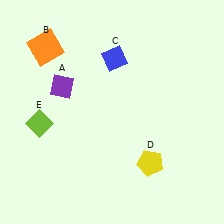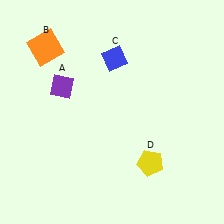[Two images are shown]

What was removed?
The lime diamond (E) was removed in Image 2.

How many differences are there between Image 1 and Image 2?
There is 1 difference between the two images.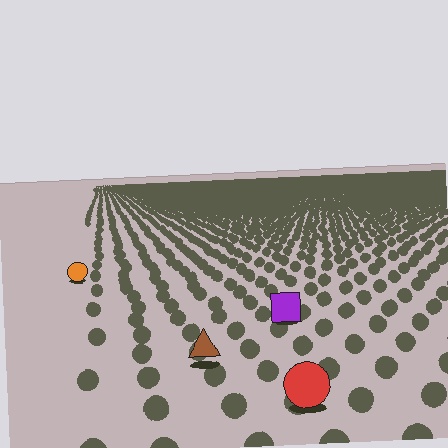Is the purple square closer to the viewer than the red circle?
No. The red circle is closer — you can tell from the texture gradient: the ground texture is coarser near it.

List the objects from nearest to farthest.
From nearest to farthest: the red circle, the brown triangle, the purple square, the orange circle.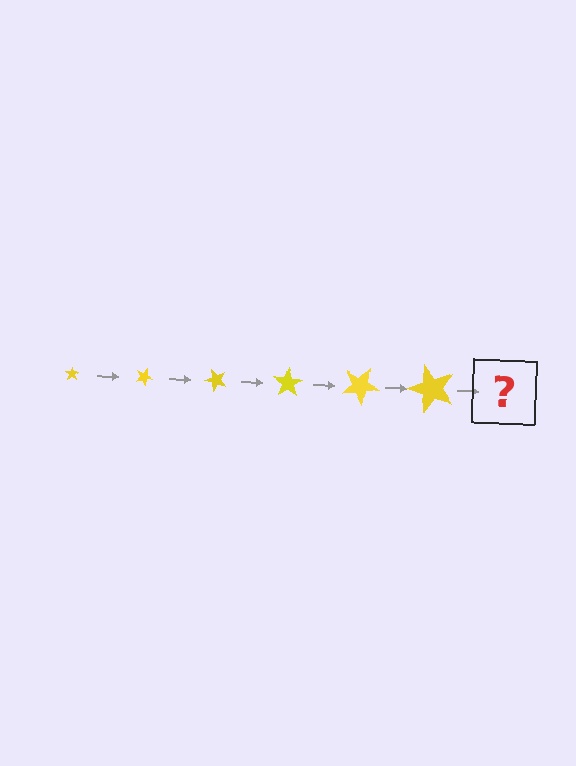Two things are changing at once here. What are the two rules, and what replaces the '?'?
The two rules are that the star grows larger each step and it rotates 25 degrees each step. The '?' should be a star, larger than the previous one and rotated 150 degrees from the start.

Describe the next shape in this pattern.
It should be a star, larger than the previous one and rotated 150 degrees from the start.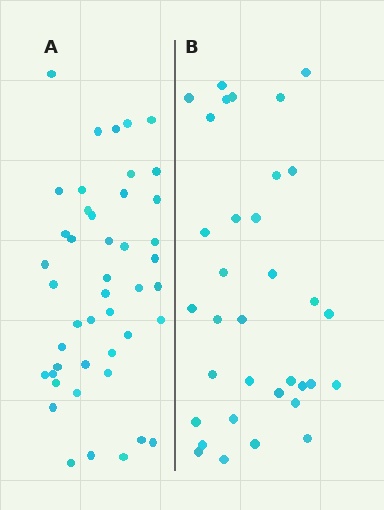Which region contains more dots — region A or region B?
Region A (the left region) has more dots.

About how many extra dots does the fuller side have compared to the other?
Region A has roughly 12 or so more dots than region B.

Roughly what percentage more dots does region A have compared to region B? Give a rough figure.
About 30% more.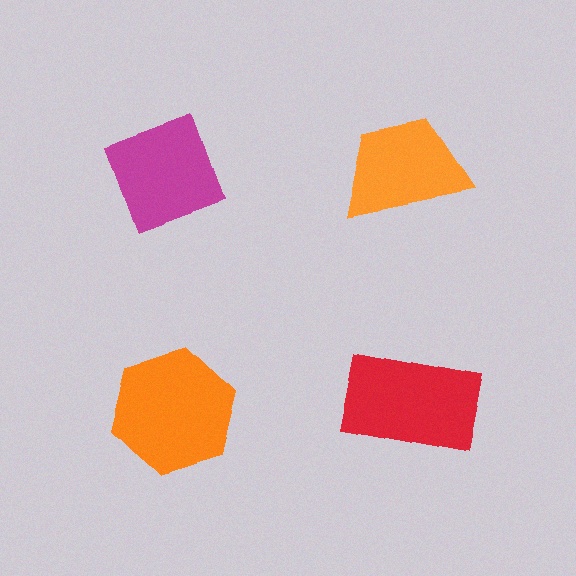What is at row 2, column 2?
A red rectangle.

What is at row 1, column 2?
An orange trapezoid.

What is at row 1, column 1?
A magenta diamond.